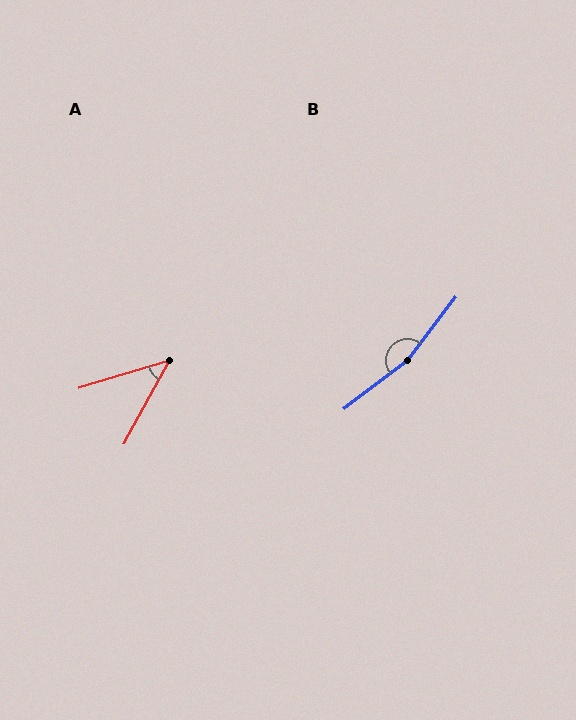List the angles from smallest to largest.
A (45°), B (165°).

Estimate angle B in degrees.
Approximately 165 degrees.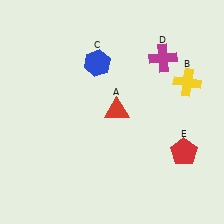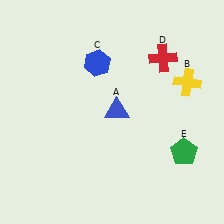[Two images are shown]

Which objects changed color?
A changed from red to blue. D changed from magenta to red. E changed from red to green.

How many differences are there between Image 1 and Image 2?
There are 3 differences between the two images.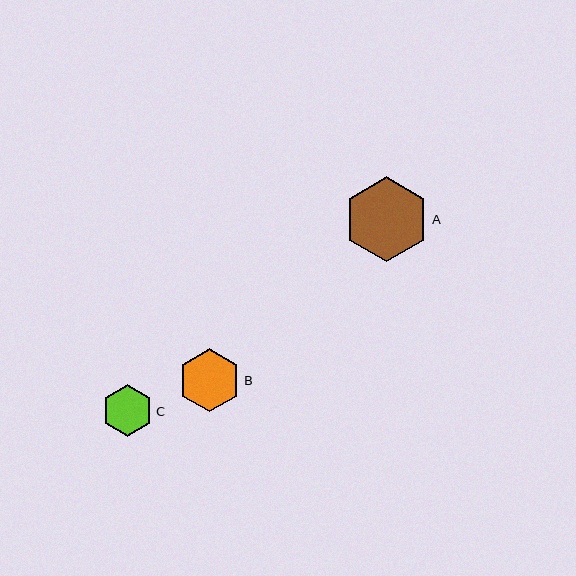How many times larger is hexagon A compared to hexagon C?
Hexagon A is approximately 1.7 times the size of hexagon C.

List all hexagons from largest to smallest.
From largest to smallest: A, B, C.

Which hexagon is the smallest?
Hexagon C is the smallest with a size of approximately 51 pixels.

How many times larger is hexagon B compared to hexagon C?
Hexagon B is approximately 1.2 times the size of hexagon C.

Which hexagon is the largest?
Hexagon A is the largest with a size of approximately 85 pixels.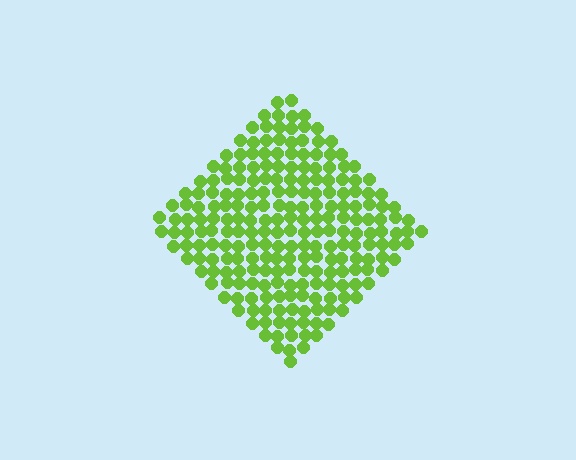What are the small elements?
The small elements are circles.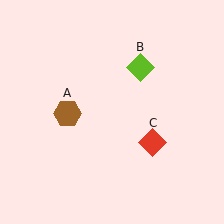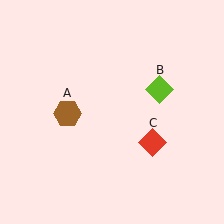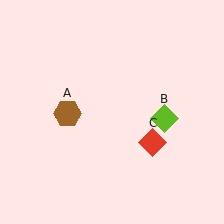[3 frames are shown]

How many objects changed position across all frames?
1 object changed position: lime diamond (object B).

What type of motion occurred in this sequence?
The lime diamond (object B) rotated clockwise around the center of the scene.